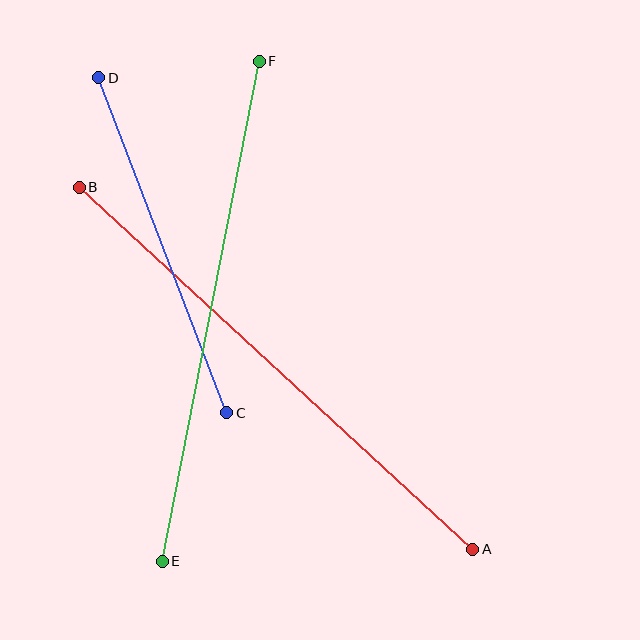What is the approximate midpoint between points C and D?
The midpoint is at approximately (163, 245) pixels.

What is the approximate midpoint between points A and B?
The midpoint is at approximately (276, 368) pixels.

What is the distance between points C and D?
The distance is approximately 359 pixels.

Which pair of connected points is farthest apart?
Points A and B are farthest apart.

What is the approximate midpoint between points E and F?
The midpoint is at approximately (211, 311) pixels.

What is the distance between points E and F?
The distance is approximately 509 pixels.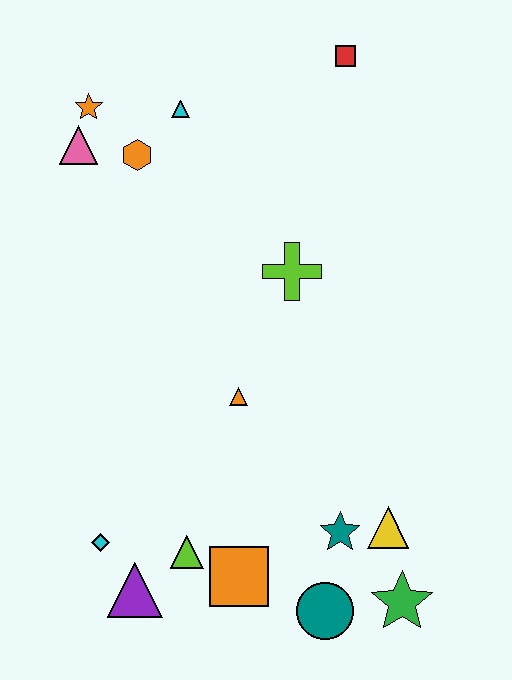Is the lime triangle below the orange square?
No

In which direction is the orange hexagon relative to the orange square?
The orange hexagon is above the orange square.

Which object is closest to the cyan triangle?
The orange hexagon is closest to the cyan triangle.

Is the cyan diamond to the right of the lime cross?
No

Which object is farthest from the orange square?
The red square is farthest from the orange square.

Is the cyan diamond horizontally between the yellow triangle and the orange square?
No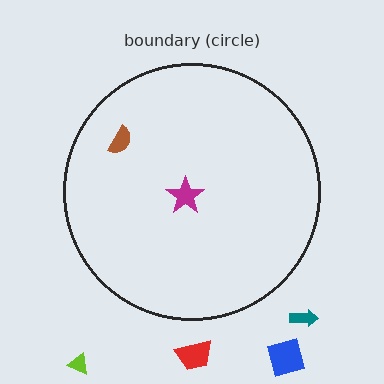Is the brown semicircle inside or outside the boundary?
Inside.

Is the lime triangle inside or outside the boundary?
Outside.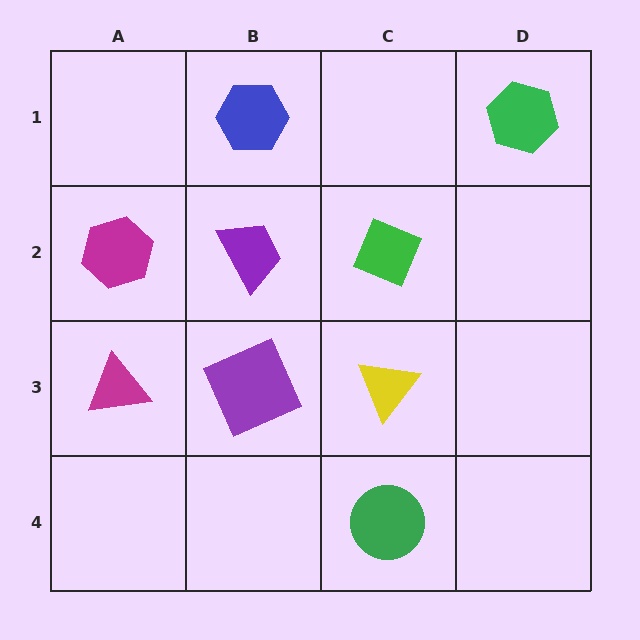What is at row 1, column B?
A blue hexagon.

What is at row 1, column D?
A green hexagon.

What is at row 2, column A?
A magenta hexagon.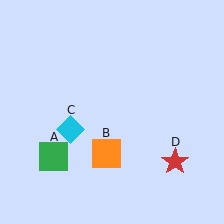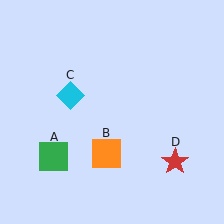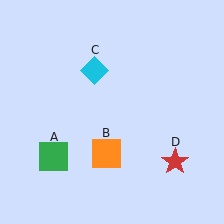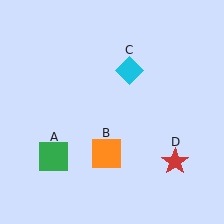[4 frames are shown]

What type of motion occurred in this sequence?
The cyan diamond (object C) rotated clockwise around the center of the scene.